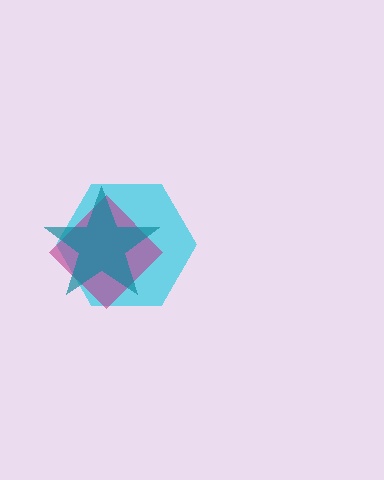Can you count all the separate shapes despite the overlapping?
Yes, there are 3 separate shapes.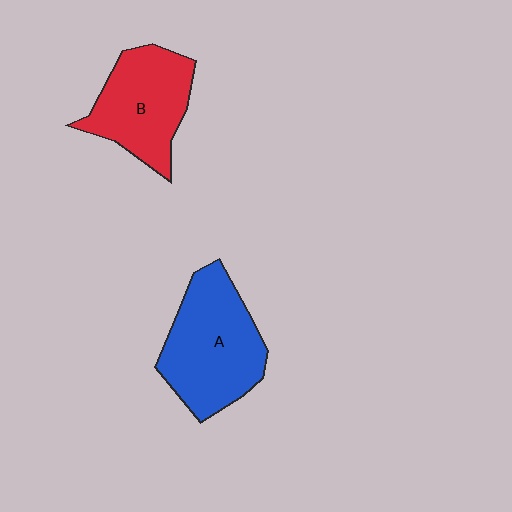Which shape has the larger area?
Shape A (blue).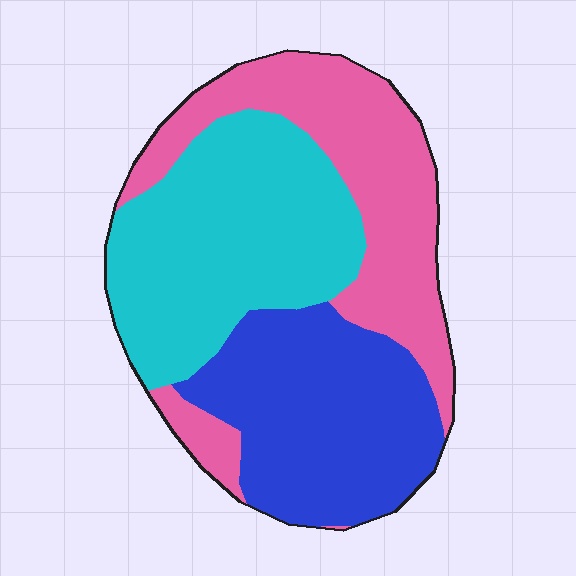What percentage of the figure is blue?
Blue takes up about one third (1/3) of the figure.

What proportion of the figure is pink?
Pink covers about 30% of the figure.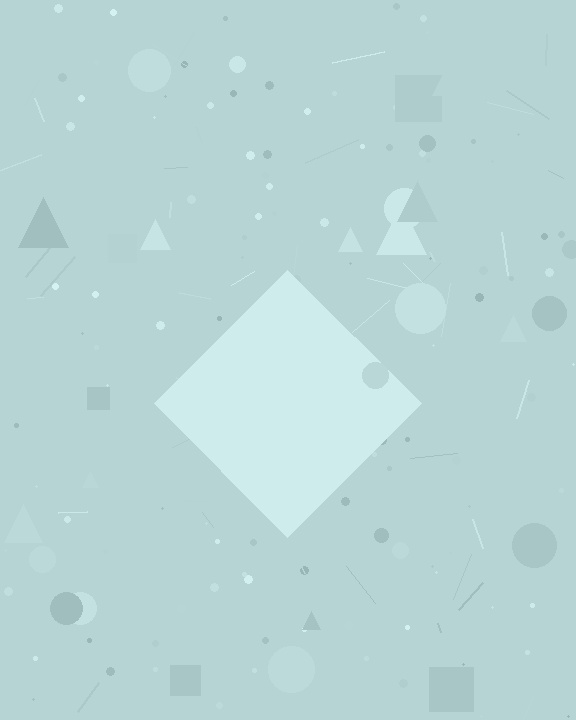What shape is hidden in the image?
A diamond is hidden in the image.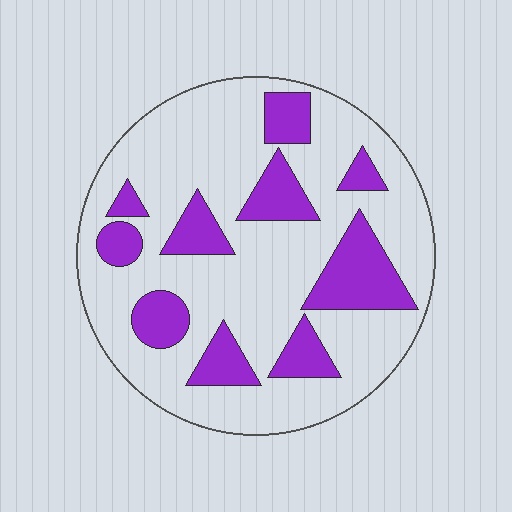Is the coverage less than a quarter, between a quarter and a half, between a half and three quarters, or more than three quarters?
Between a quarter and a half.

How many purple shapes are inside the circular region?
10.